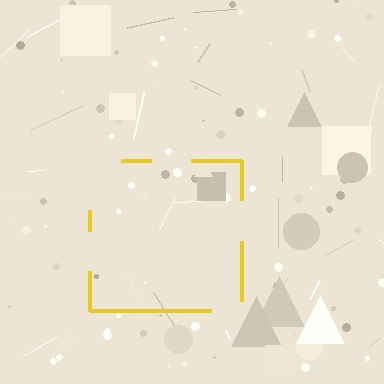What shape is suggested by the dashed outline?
The dashed outline suggests a square.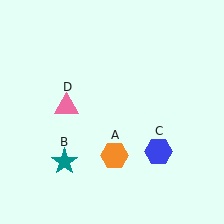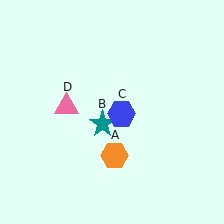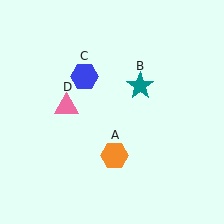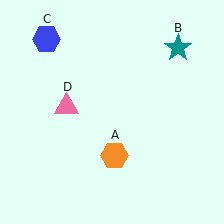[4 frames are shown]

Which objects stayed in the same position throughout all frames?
Orange hexagon (object A) and pink triangle (object D) remained stationary.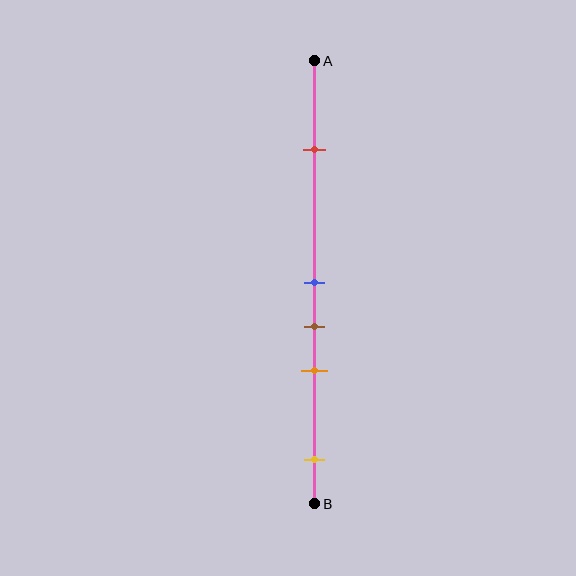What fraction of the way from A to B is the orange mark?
The orange mark is approximately 70% (0.7) of the way from A to B.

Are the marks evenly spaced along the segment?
No, the marks are not evenly spaced.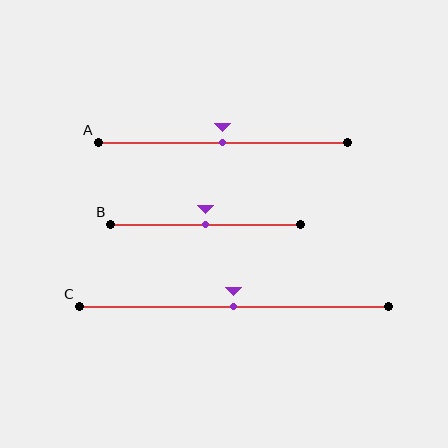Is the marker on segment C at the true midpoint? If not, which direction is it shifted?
Yes, the marker on segment C is at the true midpoint.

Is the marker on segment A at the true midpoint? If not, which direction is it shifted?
Yes, the marker on segment A is at the true midpoint.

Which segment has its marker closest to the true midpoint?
Segment A has its marker closest to the true midpoint.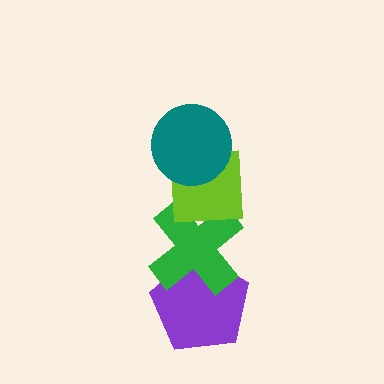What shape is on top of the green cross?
The lime square is on top of the green cross.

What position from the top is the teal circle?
The teal circle is 1st from the top.